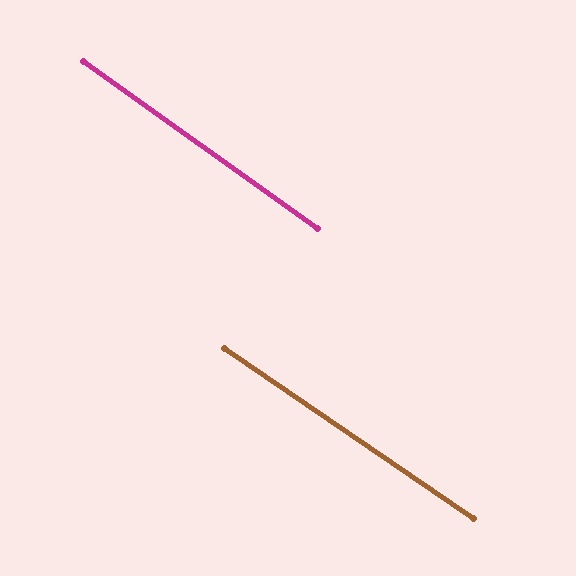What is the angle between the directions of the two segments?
Approximately 1 degree.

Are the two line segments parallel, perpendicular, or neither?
Parallel — their directions differ by only 1.2°.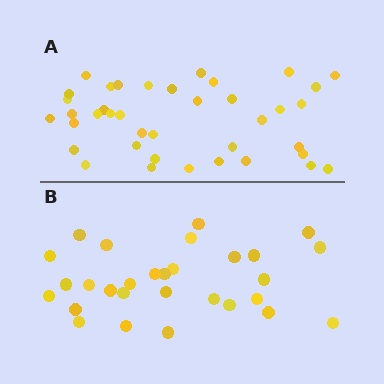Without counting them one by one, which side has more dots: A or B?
Region A (the top region) has more dots.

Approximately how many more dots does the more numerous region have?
Region A has roughly 10 or so more dots than region B.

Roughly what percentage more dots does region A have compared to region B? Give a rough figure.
About 35% more.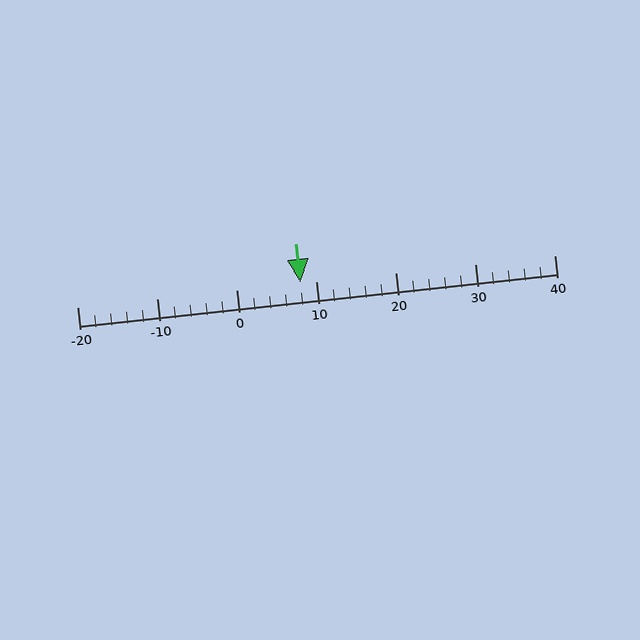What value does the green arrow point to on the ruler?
The green arrow points to approximately 8.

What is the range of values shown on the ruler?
The ruler shows values from -20 to 40.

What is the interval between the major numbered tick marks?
The major tick marks are spaced 10 units apart.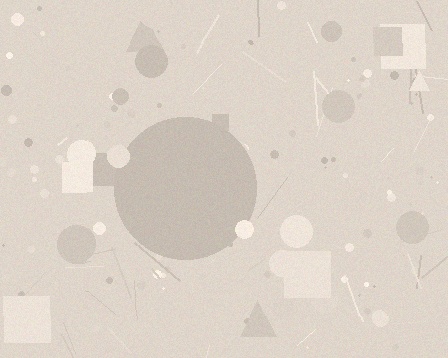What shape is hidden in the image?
A circle is hidden in the image.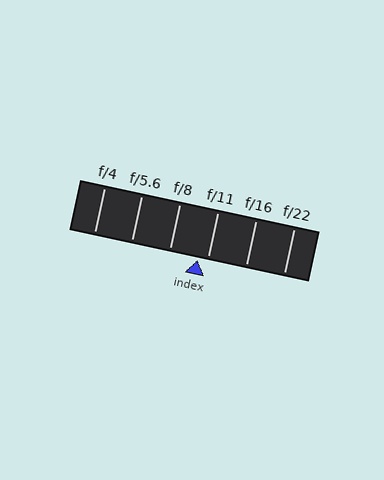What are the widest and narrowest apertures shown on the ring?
The widest aperture shown is f/4 and the narrowest is f/22.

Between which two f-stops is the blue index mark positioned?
The index mark is between f/8 and f/11.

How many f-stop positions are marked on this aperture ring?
There are 6 f-stop positions marked.